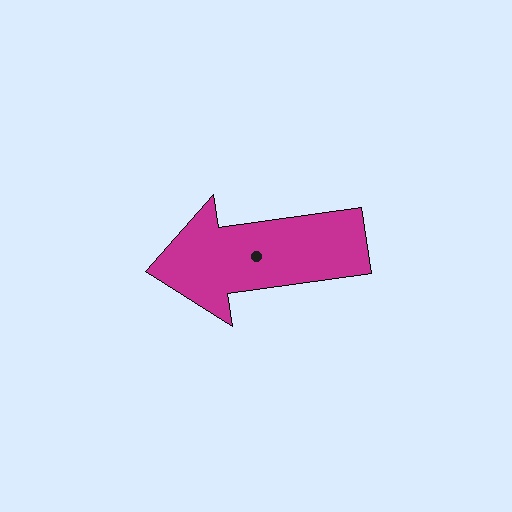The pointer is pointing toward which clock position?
Roughly 9 o'clock.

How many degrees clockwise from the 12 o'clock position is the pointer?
Approximately 262 degrees.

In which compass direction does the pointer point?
West.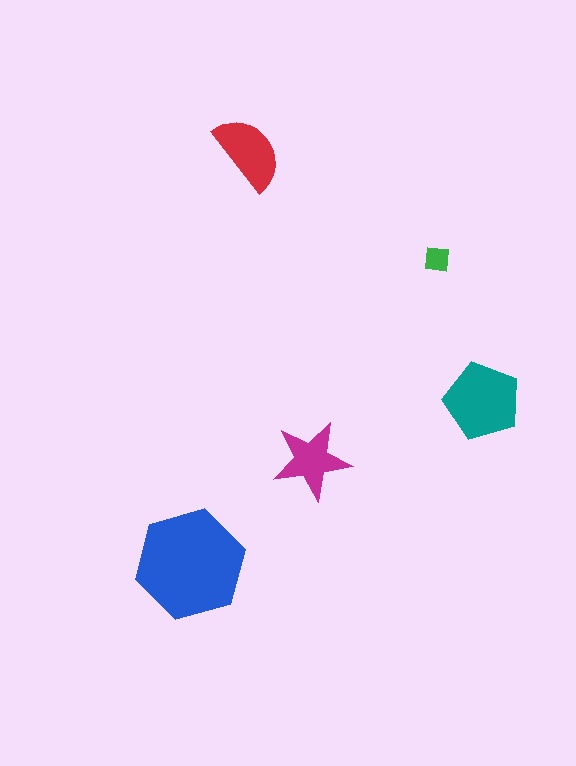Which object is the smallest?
The green square.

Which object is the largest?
The blue hexagon.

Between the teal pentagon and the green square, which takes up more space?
The teal pentagon.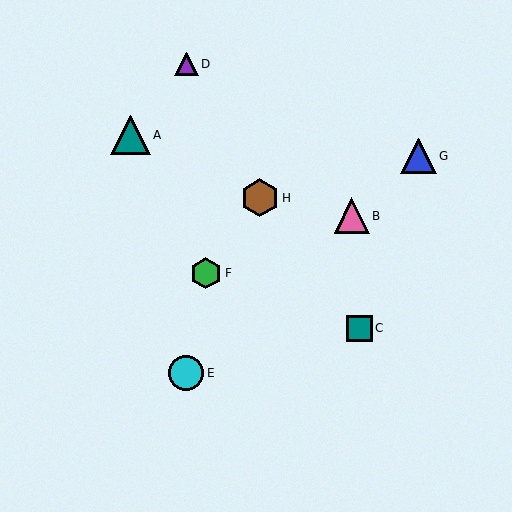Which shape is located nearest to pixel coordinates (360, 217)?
The pink triangle (labeled B) at (352, 216) is nearest to that location.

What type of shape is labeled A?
Shape A is a teal triangle.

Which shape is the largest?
The teal triangle (labeled A) is the largest.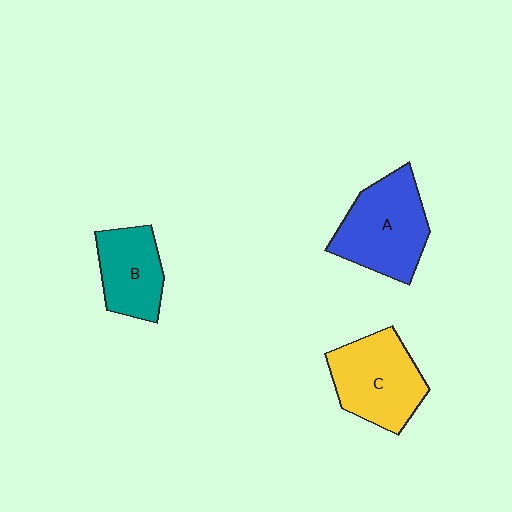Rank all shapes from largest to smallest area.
From largest to smallest: A (blue), C (yellow), B (teal).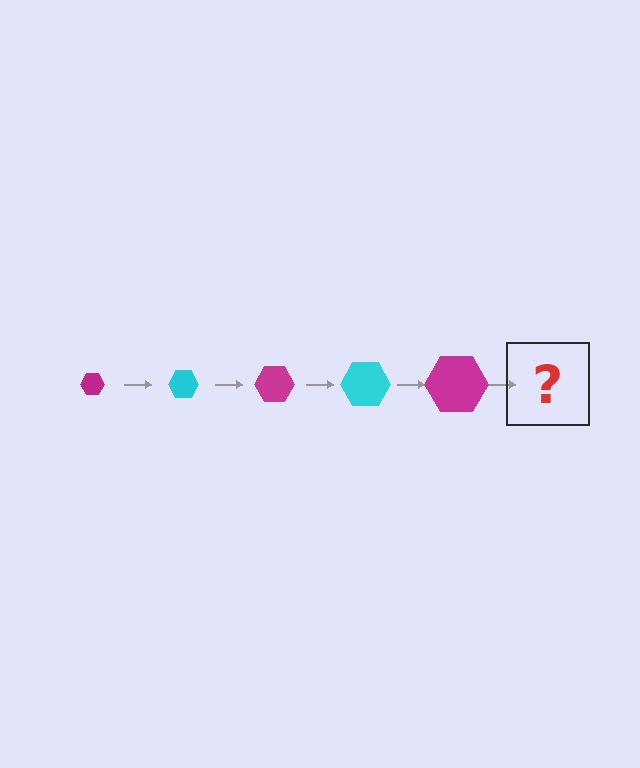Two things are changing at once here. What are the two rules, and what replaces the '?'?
The two rules are that the hexagon grows larger each step and the color cycles through magenta and cyan. The '?' should be a cyan hexagon, larger than the previous one.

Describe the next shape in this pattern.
It should be a cyan hexagon, larger than the previous one.